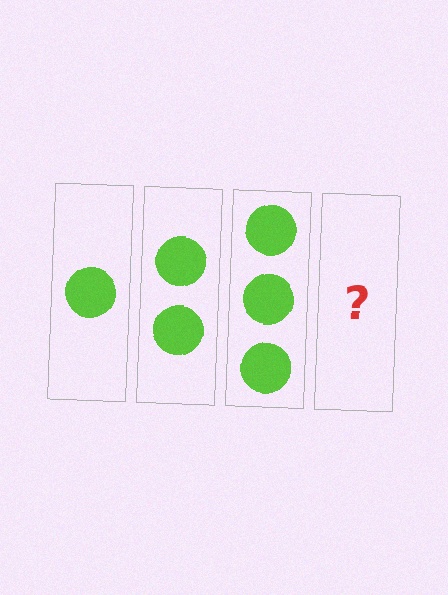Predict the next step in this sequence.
The next step is 4 circles.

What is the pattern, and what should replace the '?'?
The pattern is that each step adds one more circle. The '?' should be 4 circles.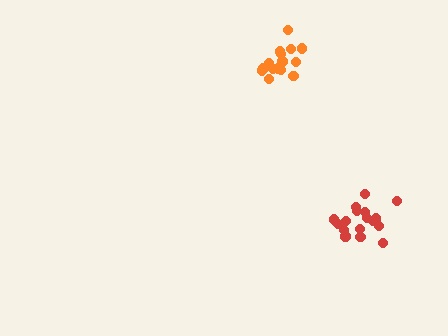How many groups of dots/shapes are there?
There are 2 groups.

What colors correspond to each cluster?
The clusters are colored: orange, red.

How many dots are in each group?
Group 1: 16 dots, Group 2: 18 dots (34 total).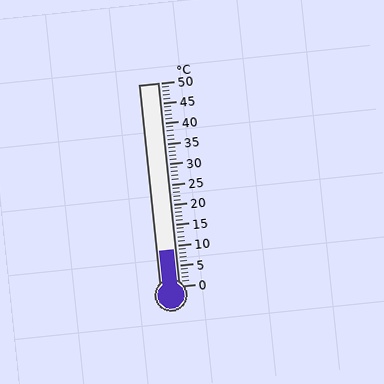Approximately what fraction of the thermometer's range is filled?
The thermometer is filled to approximately 20% of its range.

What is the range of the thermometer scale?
The thermometer scale ranges from 0°C to 50°C.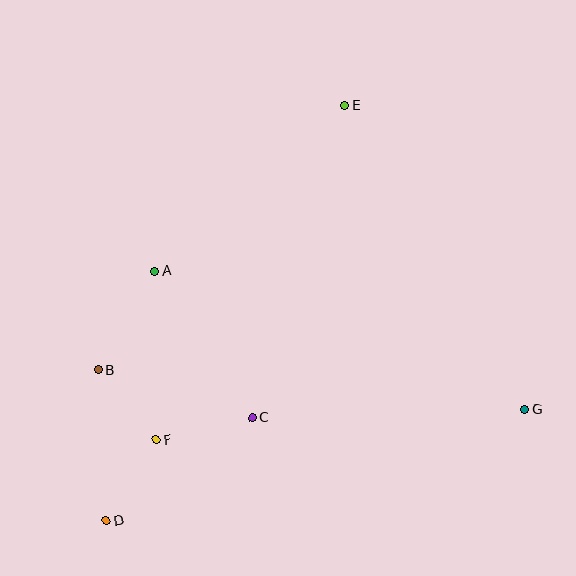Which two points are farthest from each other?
Points D and E are farthest from each other.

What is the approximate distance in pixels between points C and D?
The distance between C and D is approximately 178 pixels.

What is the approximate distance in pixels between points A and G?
The distance between A and G is approximately 395 pixels.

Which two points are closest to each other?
Points B and F are closest to each other.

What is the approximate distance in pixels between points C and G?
The distance between C and G is approximately 273 pixels.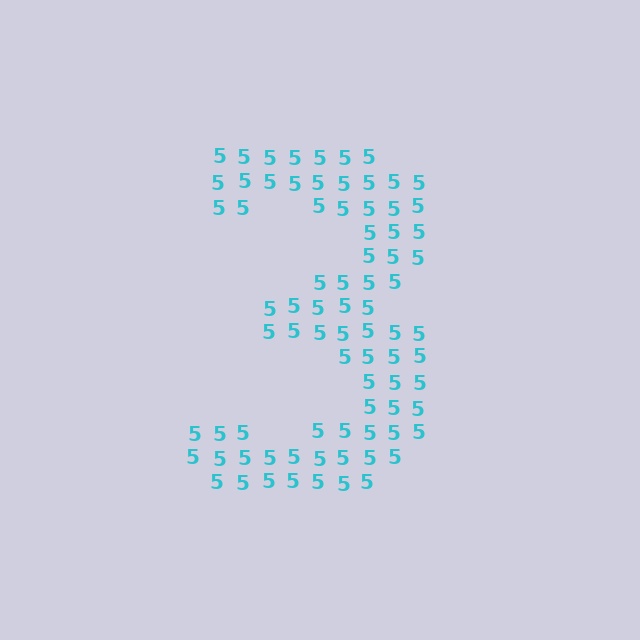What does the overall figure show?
The overall figure shows the digit 3.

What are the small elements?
The small elements are digit 5's.